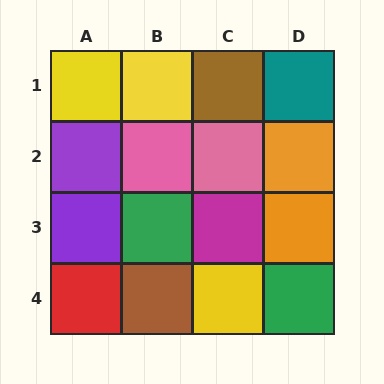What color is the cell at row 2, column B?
Pink.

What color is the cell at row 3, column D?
Orange.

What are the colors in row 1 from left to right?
Yellow, yellow, brown, teal.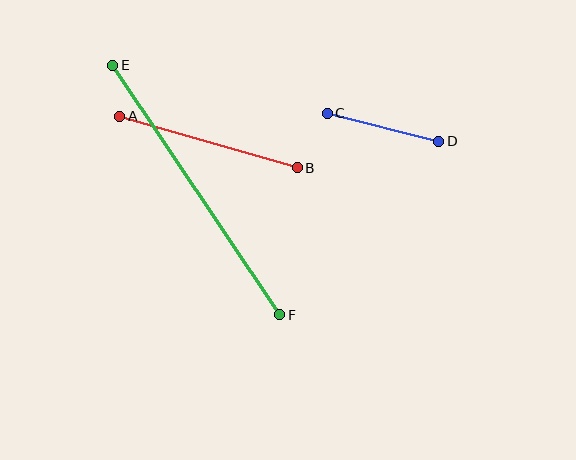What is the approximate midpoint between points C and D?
The midpoint is at approximately (383, 127) pixels.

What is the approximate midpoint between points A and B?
The midpoint is at approximately (208, 142) pixels.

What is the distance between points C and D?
The distance is approximately 115 pixels.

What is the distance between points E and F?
The distance is approximately 300 pixels.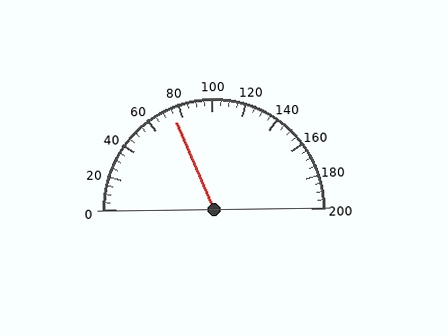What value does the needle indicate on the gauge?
The needle indicates approximately 75.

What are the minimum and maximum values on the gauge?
The gauge ranges from 0 to 200.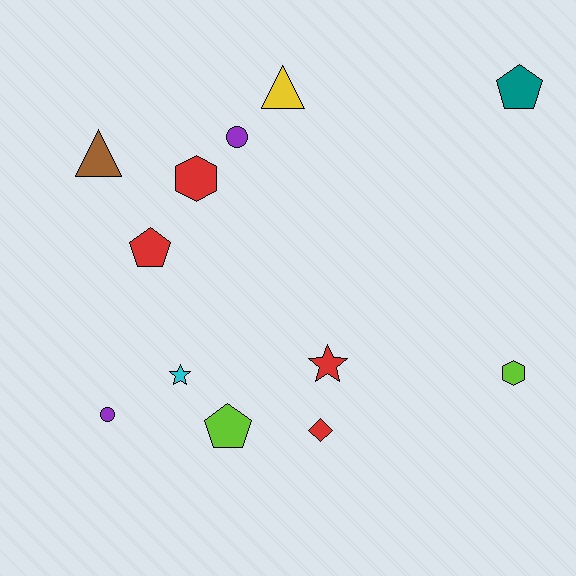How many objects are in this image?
There are 12 objects.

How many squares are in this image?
There are no squares.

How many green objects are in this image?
There are no green objects.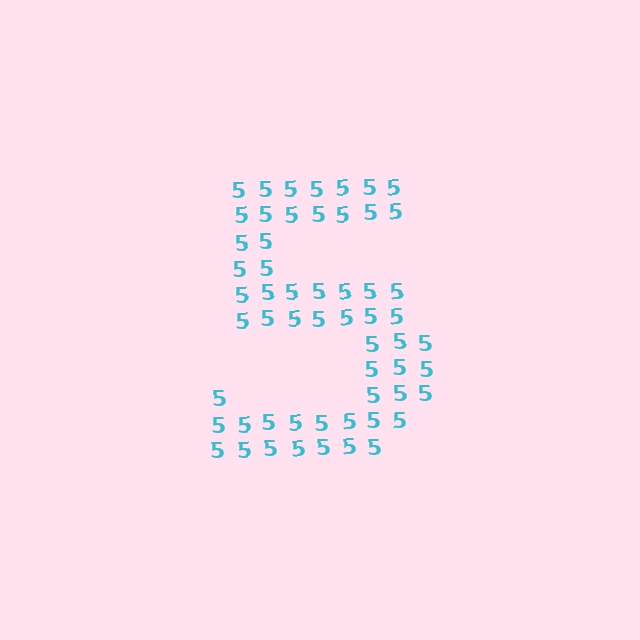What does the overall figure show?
The overall figure shows the digit 5.